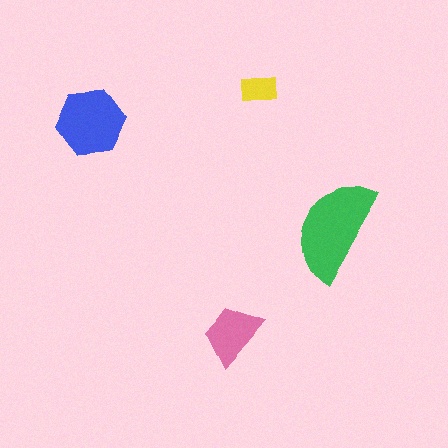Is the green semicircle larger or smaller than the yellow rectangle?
Larger.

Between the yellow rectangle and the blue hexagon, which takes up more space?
The blue hexagon.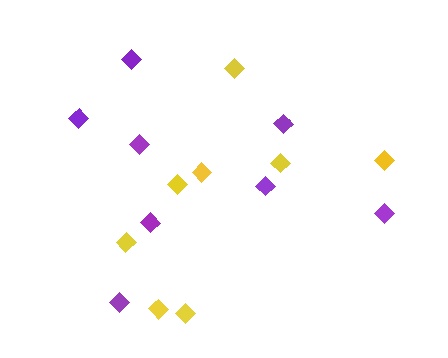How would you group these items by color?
There are 2 groups: one group of purple diamonds (8) and one group of yellow diamonds (8).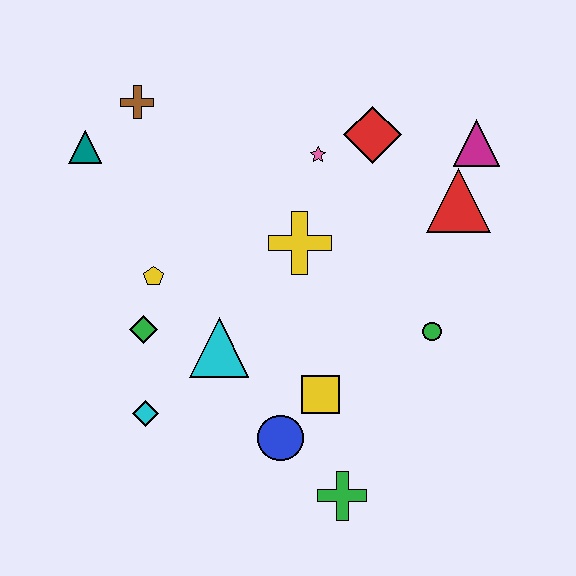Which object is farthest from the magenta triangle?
The cyan diamond is farthest from the magenta triangle.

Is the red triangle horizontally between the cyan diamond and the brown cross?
No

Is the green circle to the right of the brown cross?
Yes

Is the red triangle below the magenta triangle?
Yes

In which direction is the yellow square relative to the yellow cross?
The yellow square is below the yellow cross.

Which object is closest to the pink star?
The red diamond is closest to the pink star.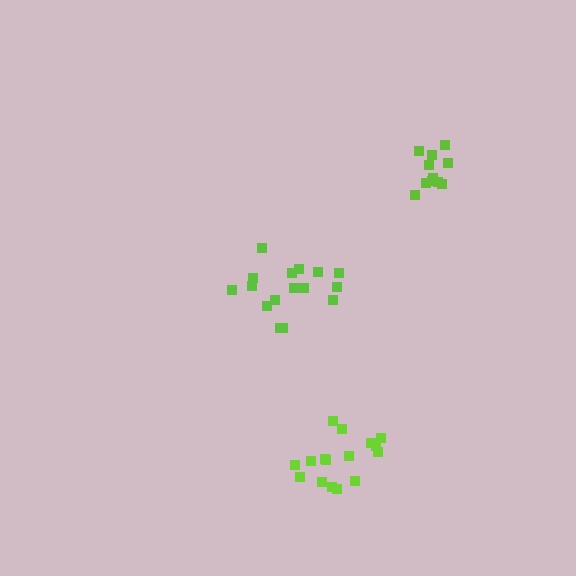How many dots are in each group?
Group 1: 16 dots, Group 2: 11 dots, Group 3: 16 dots (43 total).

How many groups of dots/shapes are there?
There are 3 groups.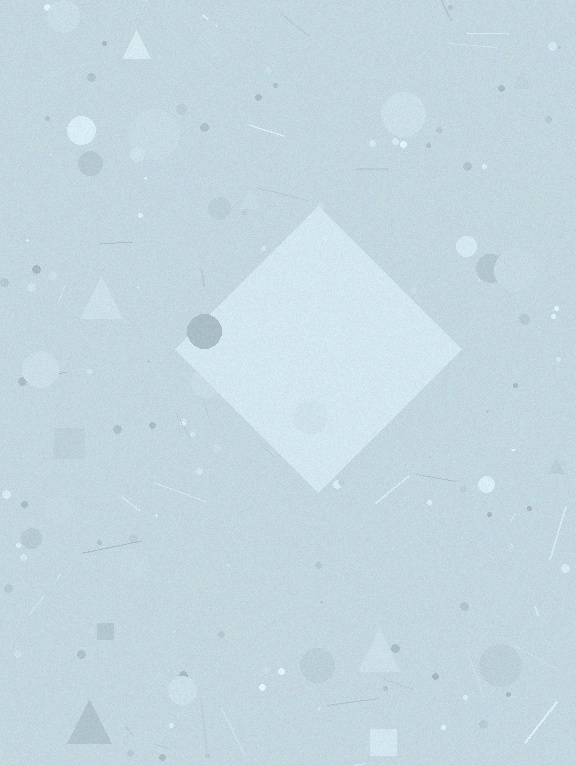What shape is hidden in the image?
A diamond is hidden in the image.